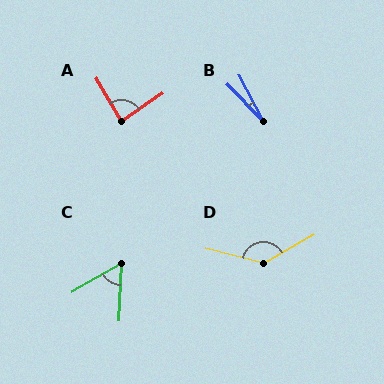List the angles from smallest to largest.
B (16°), C (57°), A (86°), D (136°).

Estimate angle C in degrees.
Approximately 57 degrees.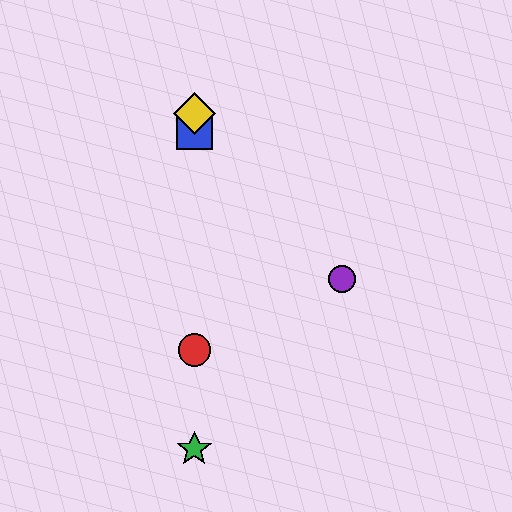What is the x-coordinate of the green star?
The green star is at x≈194.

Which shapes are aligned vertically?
The red circle, the blue square, the green star, the yellow diamond are aligned vertically.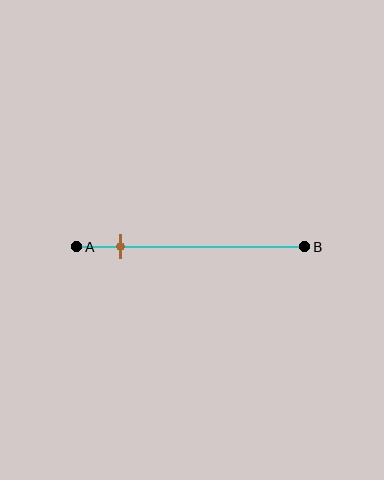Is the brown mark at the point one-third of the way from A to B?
No, the mark is at about 20% from A, not at the 33% one-third point.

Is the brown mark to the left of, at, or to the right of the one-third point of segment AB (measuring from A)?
The brown mark is to the left of the one-third point of segment AB.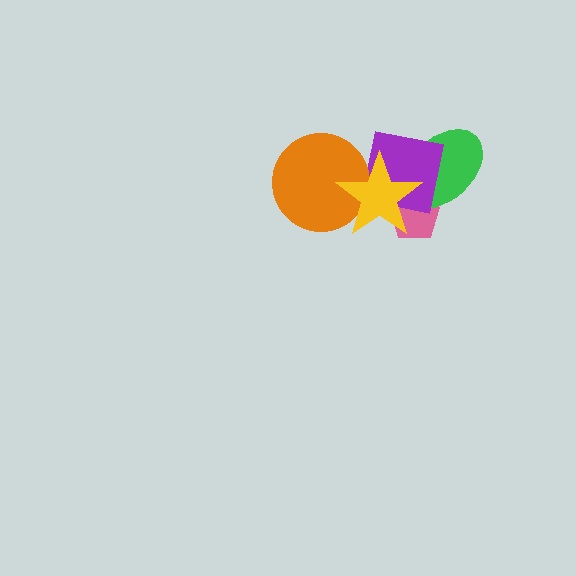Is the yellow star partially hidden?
No, no other shape covers it.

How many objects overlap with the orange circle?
1 object overlaps with the orange circle.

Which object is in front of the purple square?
The yellow star is in front of the purple square.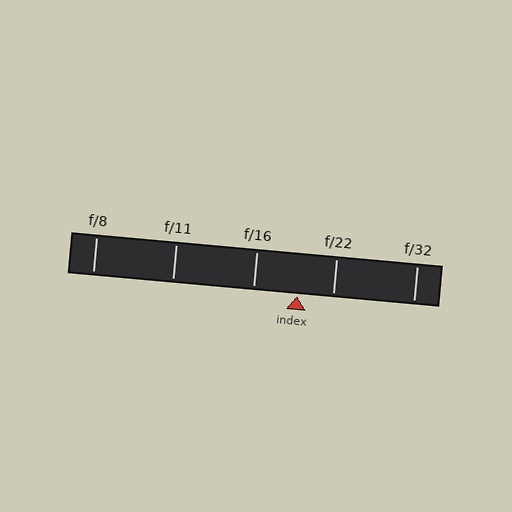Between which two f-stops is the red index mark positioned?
The index mark is between f/16 and f/22.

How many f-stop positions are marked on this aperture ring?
There are 5 f-stop positions marked.